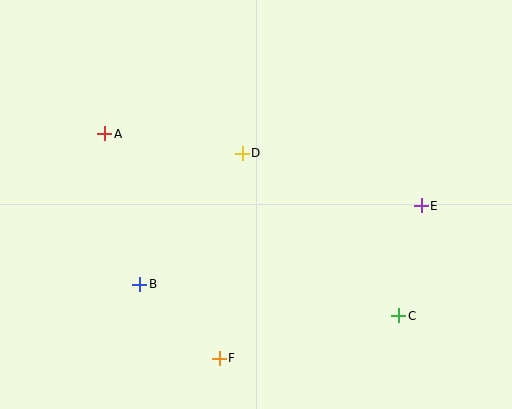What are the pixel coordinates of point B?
Point B is at (140, 284).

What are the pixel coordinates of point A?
Point A is at (105, 134).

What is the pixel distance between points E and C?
The distance between E and C is 112 pixels.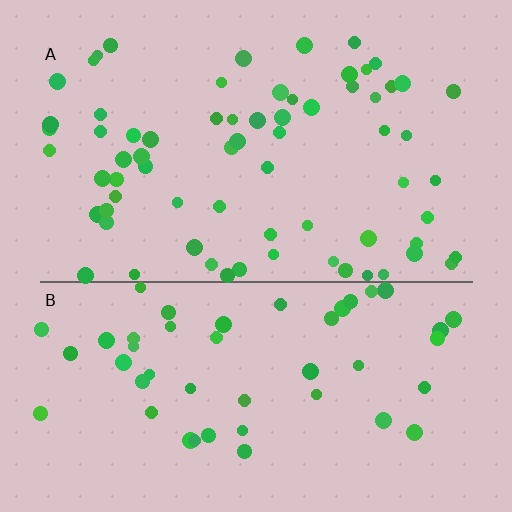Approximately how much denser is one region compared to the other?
Approximately 1.4× — region A over region B.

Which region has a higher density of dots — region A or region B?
A (the top).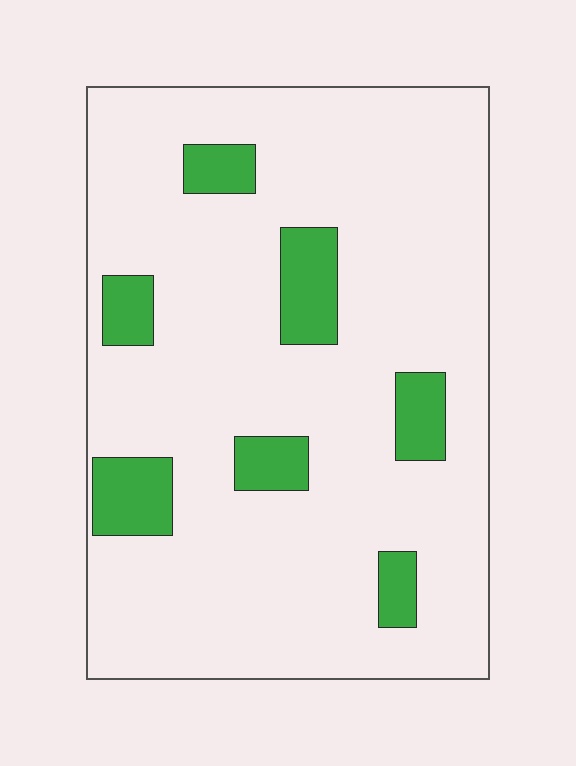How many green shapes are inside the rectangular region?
7.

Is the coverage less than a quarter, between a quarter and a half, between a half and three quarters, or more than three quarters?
Less than a quarter.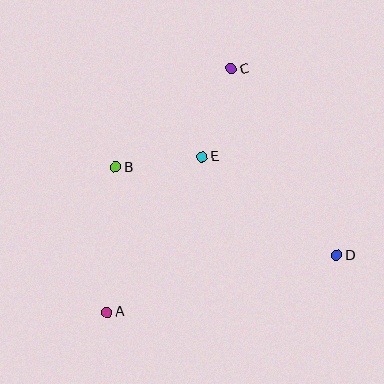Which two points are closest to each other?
Points B and E are closest to each other.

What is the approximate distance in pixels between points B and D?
The distance between B and D is approximately 238 pixels.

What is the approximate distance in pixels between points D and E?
The distance between D and E is approximately 167 pixels.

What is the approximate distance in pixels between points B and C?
The distance between B and C is approximately 152 pixels.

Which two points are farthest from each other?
Points A and C are farthest from each other.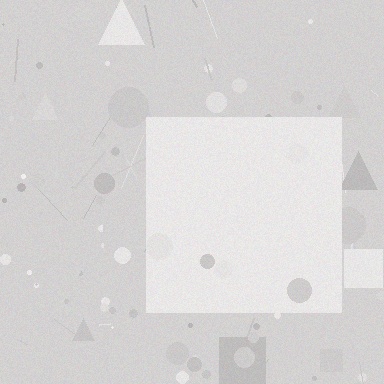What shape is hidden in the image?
A square is hidden in the image.